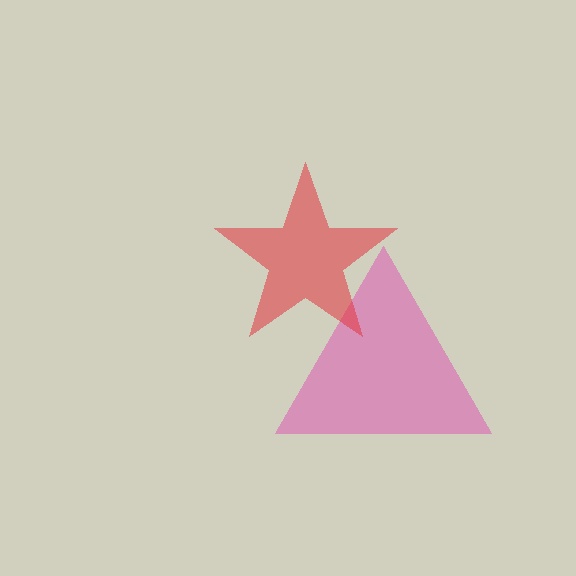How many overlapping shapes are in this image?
There are 2 overlapping shapes in the image.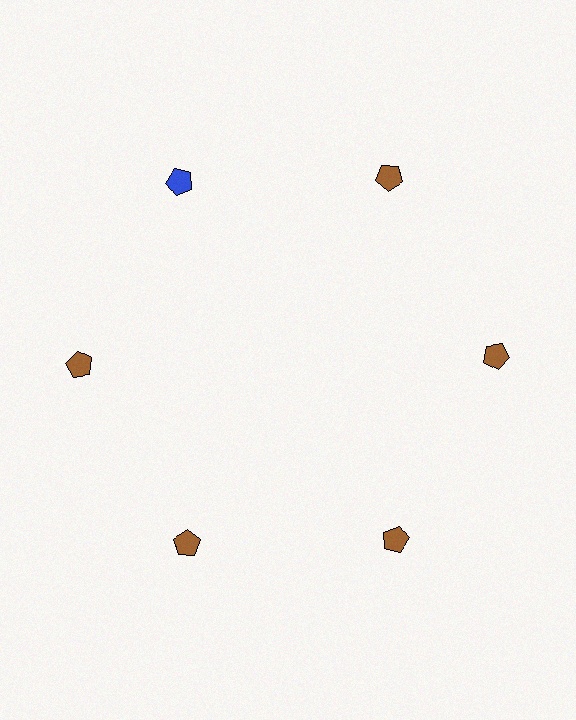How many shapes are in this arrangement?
There are 6 shapes arranged in a ring pattern.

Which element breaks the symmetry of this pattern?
The blue pentagon at roughly the 11 o'clock position breaks the symmetry. All other shapes are brown pentagons.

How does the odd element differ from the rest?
It has a different color: blue instead of brown.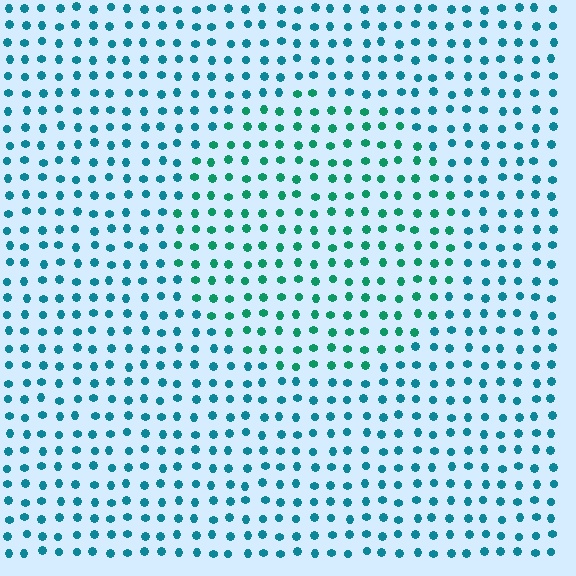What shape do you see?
I see a circle.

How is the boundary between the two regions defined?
The boundary is defined purely by a slight shift in hue (about 30 degrees). Spacing, size, and orientation are identical on both sides.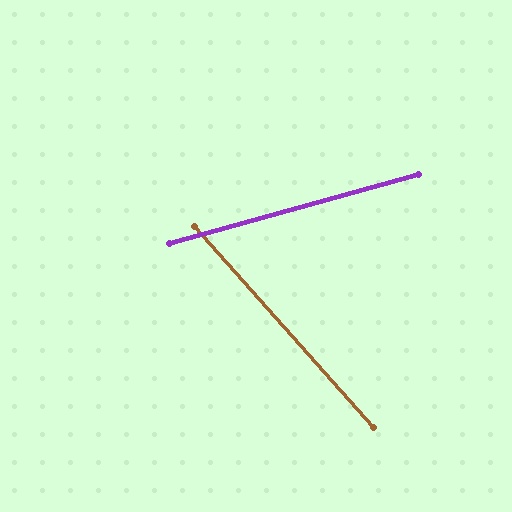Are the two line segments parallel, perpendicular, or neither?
Neither parallel nor perpendicular — they differ by about 64°.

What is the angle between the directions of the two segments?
Approximately 64 degrees.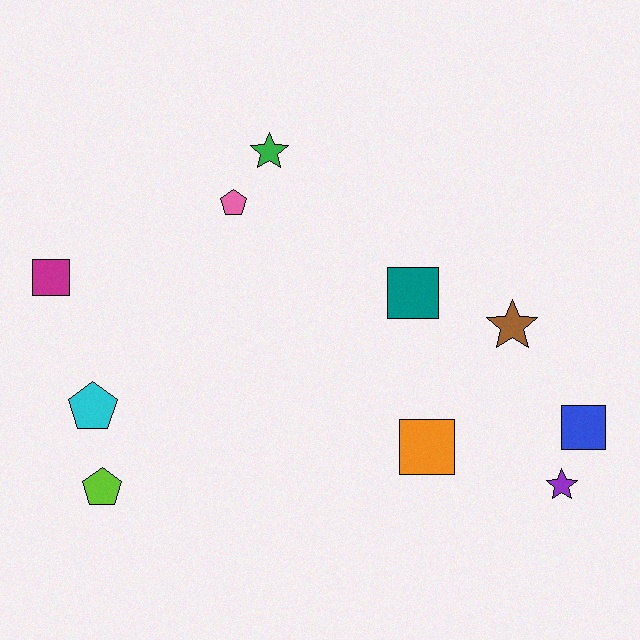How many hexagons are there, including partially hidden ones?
There are no hexagons.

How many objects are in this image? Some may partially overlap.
There are 10 objects.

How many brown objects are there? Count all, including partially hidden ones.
There is 1 brown object.